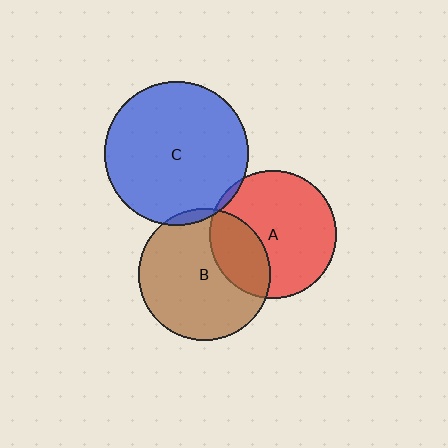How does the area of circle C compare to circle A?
Approximately 1.3 times.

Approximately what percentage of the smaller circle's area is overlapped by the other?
Approximately 30%.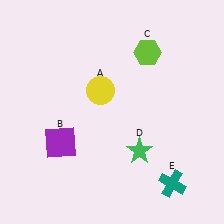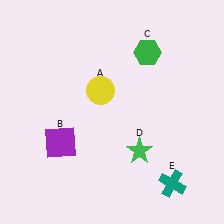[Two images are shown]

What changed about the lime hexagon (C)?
In Image 1, C is lime. In Image 2, it changed to green.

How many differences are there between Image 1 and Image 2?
There is 1 difference between the two images.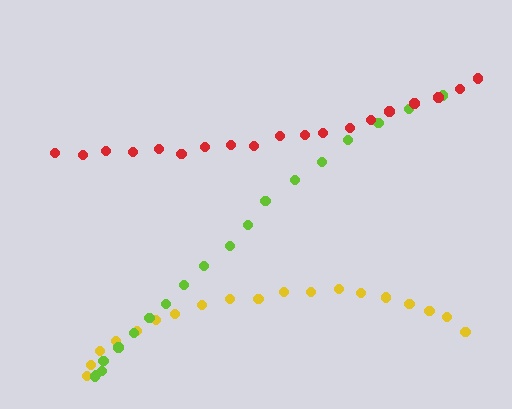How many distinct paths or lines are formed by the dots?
There are 3 distinct paths.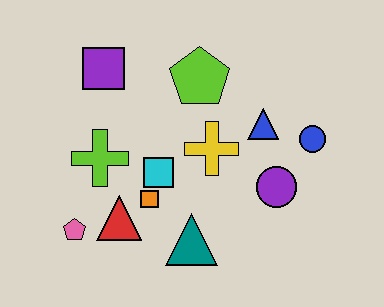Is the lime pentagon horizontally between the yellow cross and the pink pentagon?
Yes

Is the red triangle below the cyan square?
Yes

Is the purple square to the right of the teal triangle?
No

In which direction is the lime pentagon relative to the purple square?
The lime pentagon is to the right of the purple square.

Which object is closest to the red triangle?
The orange square is closest to the red triangle.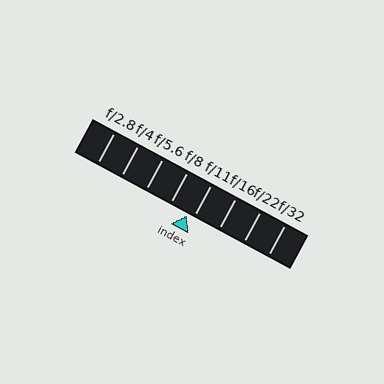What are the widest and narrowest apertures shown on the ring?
The widest aperture shown is f/2.8 and the narrowest is f/32.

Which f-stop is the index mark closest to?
The index mark is closest to f/11.